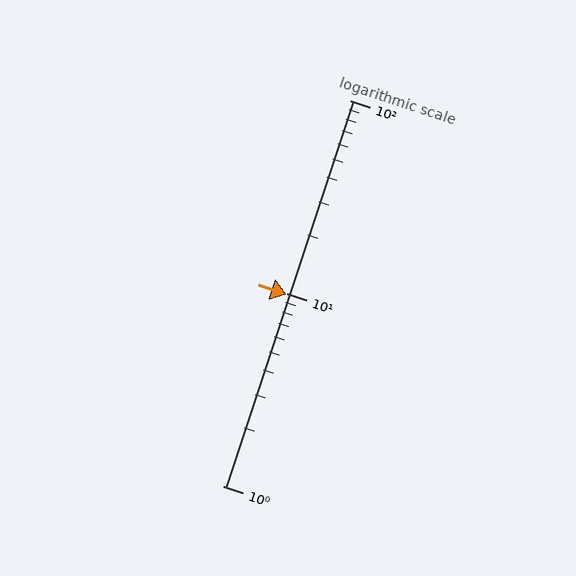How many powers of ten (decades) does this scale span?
The scale spans 2 decades, from 1 to 100.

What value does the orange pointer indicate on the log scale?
The pointer indicates approximately 9.8.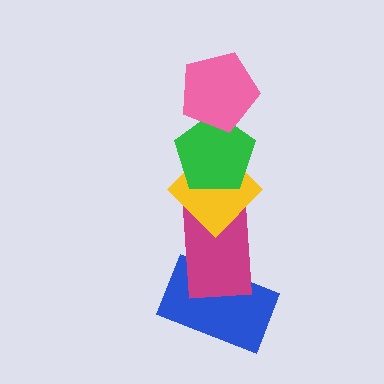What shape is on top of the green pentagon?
The pink pentagon is on top of the green pentagon.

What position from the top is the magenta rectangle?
The magenta rectangle is 4th from the top.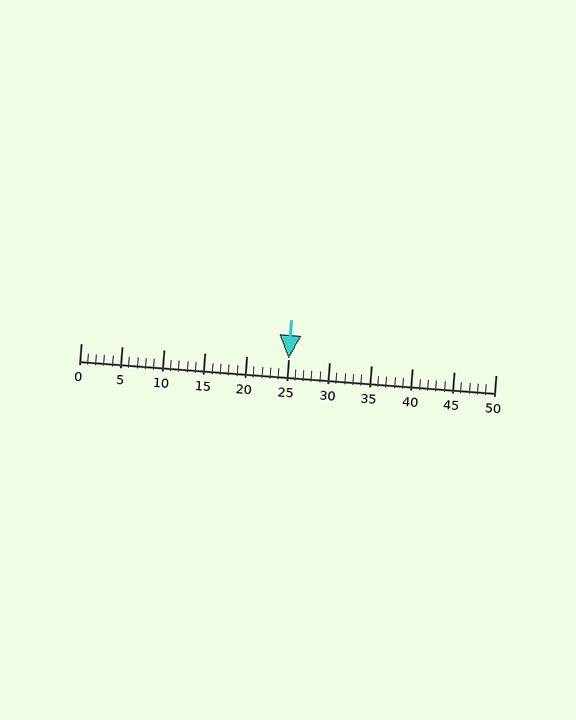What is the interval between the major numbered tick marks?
The major tick marks are spaced 5 units apart.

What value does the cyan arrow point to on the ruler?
The cyan arrow points to approximately 25.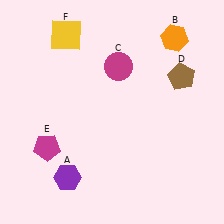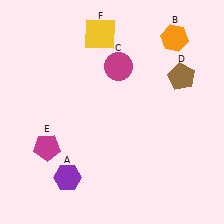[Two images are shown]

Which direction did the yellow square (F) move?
The yellow square (F) moved right.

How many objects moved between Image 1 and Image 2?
1 object moved between the two images.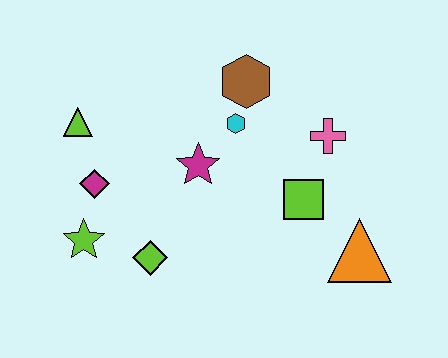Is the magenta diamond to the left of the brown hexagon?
Yes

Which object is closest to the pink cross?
The lime square is closest to the pink cross.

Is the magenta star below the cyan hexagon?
Yes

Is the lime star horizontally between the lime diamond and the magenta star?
No